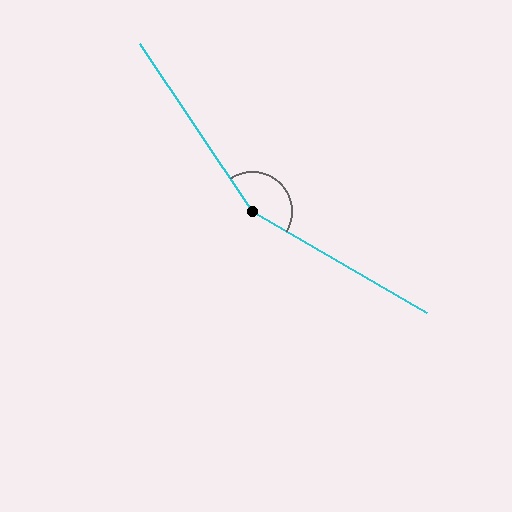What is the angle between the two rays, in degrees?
Approximately 154 degrees.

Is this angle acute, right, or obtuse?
It is obtuse.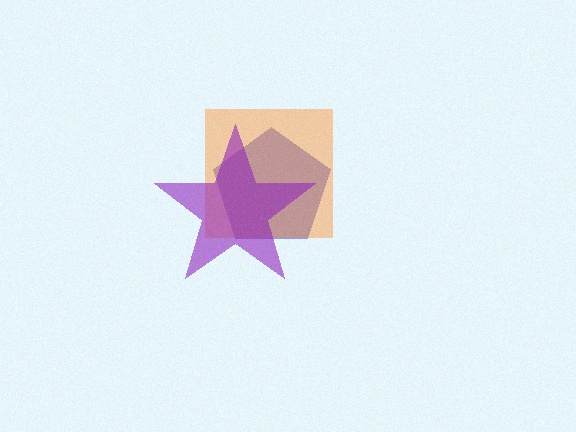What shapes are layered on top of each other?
The layered shapes are: a blue pentagon, an orange square, a purple star.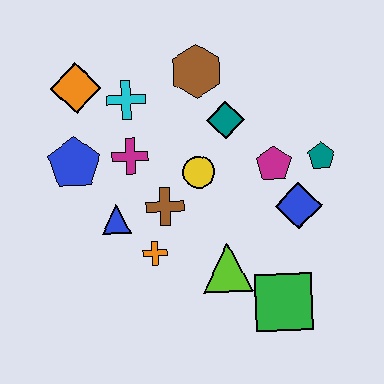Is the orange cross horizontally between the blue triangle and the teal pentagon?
Yes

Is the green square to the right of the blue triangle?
Yes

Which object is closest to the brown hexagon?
The teal diamond is closest to the brown hexagon.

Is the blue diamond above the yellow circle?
No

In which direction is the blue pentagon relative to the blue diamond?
The blue pentagon is to the left of the blue diamond.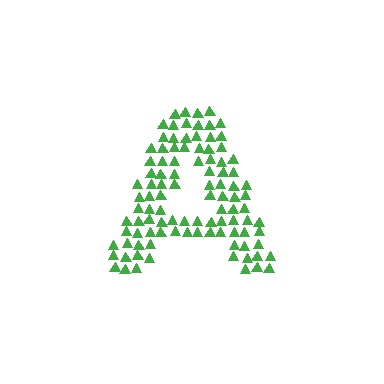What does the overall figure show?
The overall figure shows the letter A.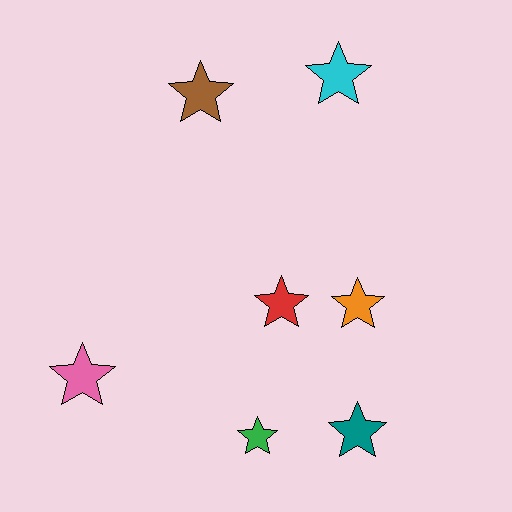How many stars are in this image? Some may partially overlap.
There are 7 stars.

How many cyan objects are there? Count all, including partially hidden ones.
There is 1 cyan object.